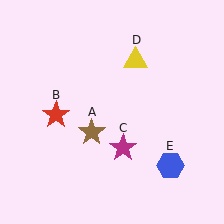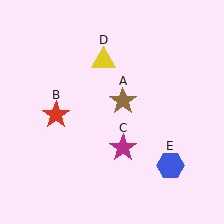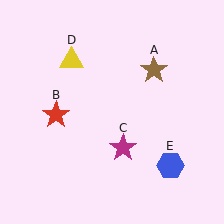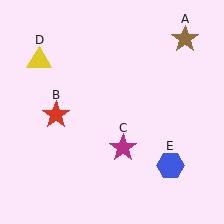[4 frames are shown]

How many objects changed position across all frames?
2 objects changed position: brown star (object A), yellow triangle (object D).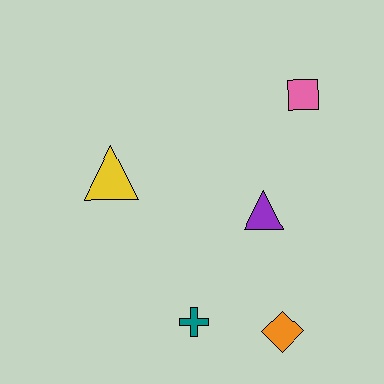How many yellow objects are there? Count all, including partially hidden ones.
There is 1 yellow object.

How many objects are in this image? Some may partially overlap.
There are 5 objects.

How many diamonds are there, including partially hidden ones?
There is 1 diamond.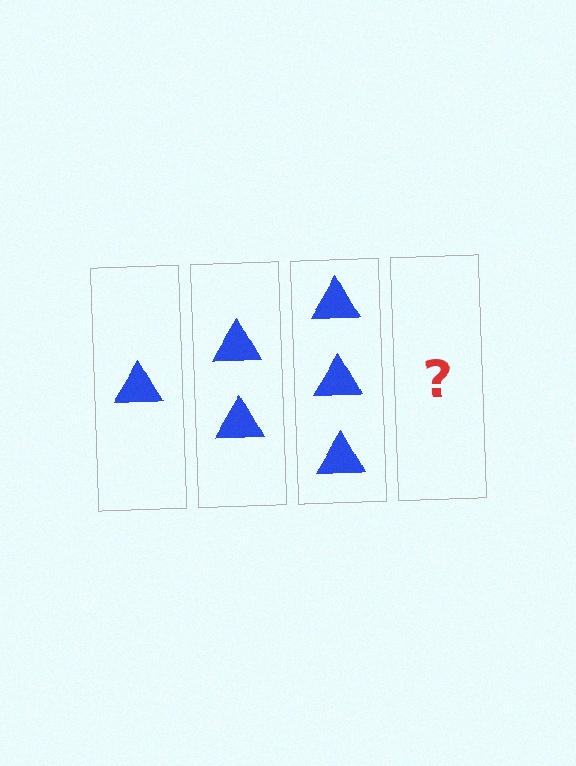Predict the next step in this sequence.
The next step is 4 triangles.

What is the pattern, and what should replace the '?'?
The pattern is that each step adds one more triangle. The '?' should be 4 triangles.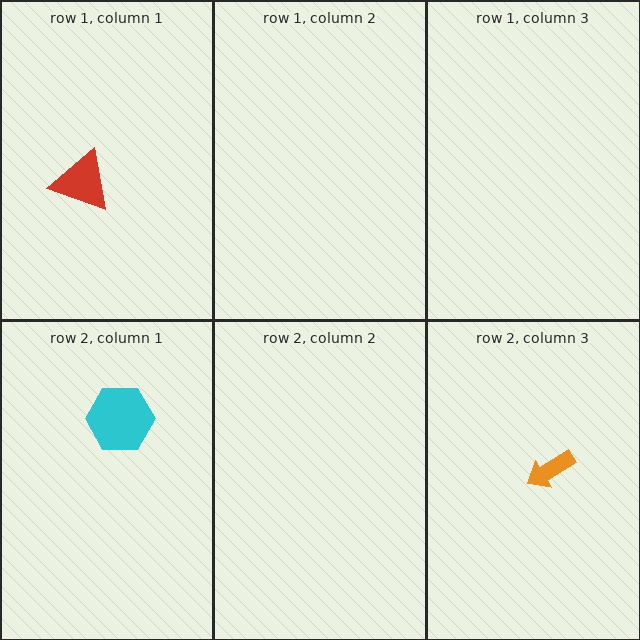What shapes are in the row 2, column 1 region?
The cyan hexagon.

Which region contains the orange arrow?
The row 2, column 3 region.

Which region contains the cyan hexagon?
The row 2, column 1 region.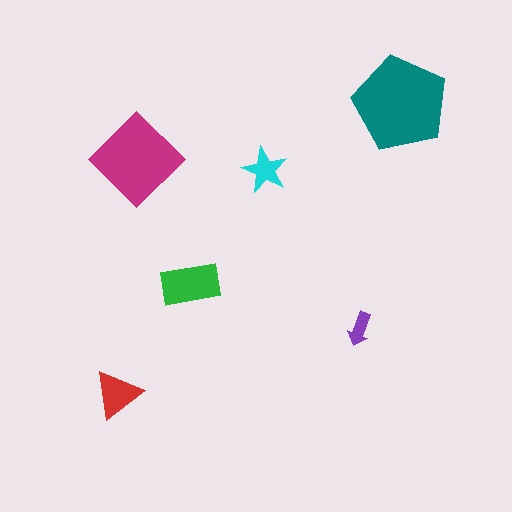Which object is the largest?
The teal pentagon.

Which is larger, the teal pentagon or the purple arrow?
The teal pentagon.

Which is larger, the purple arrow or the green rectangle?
The green rectangle.